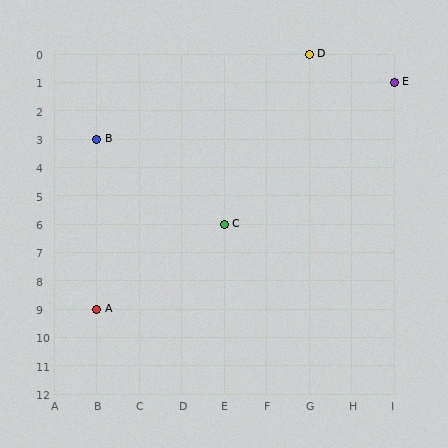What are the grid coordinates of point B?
Point B is at grid coordinates (B, 3).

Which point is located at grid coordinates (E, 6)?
Point C is at (E, 6).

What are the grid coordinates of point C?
Point C is at grid coordinates (E, 6).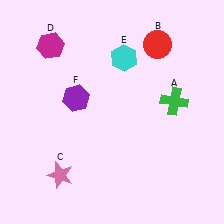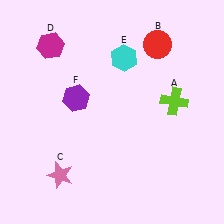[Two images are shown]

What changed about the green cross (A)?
In Image 1, A is green. In Image 2, it changed to lime.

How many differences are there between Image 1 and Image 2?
There is 1 difference between the two images.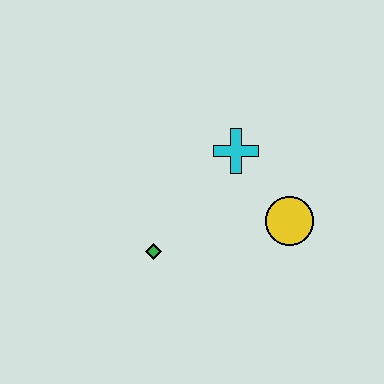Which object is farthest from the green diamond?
The yellow circle is farthest from the green diamond.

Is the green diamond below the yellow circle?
Yes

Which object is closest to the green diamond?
The cyan cross is closest to the green diamond.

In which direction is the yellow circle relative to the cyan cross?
The yellow circle is below the cyan cross.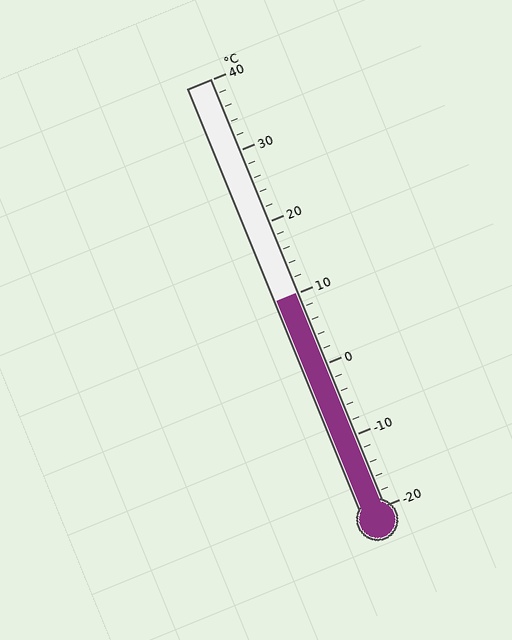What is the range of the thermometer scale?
The thermometer scale ranges from -20°C to 40°C.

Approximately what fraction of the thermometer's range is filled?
The thermometer is filled to approximately 50% of its range.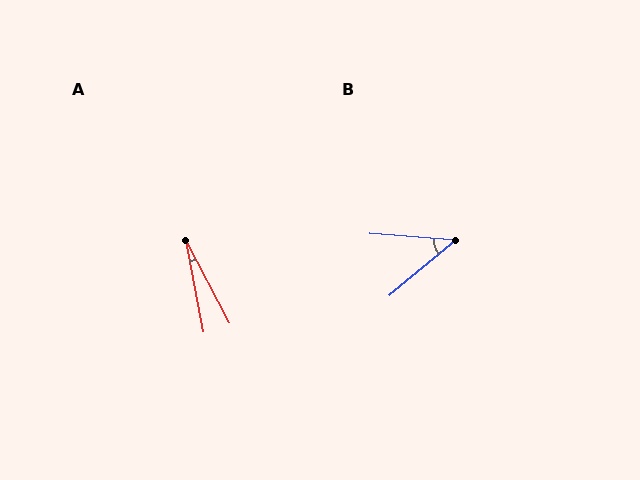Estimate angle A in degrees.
Approximately 17 degrees.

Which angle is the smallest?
A, at approximately 17 degrees.